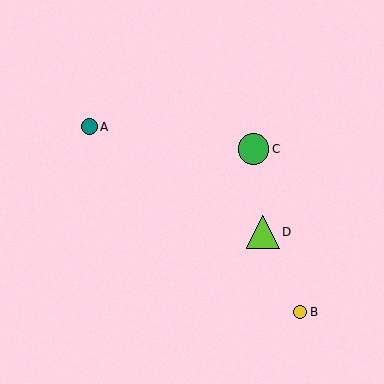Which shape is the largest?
The lime triangle (labeled D) is the largest.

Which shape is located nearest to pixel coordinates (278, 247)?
The lime triangle (labeled D) at (263, 232) is nearest to that location.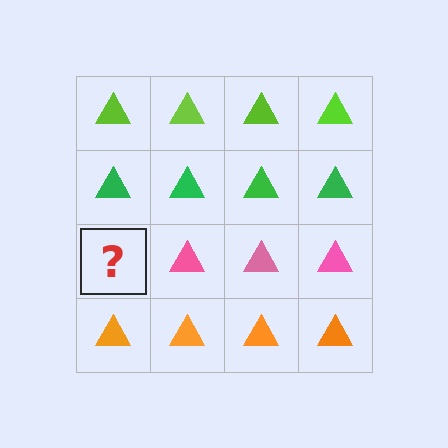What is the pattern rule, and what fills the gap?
The rule is that each row has a consistent color. The gap should be filled with a pink triangle.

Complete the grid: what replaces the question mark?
The question mark should be replaced with a pink triangle.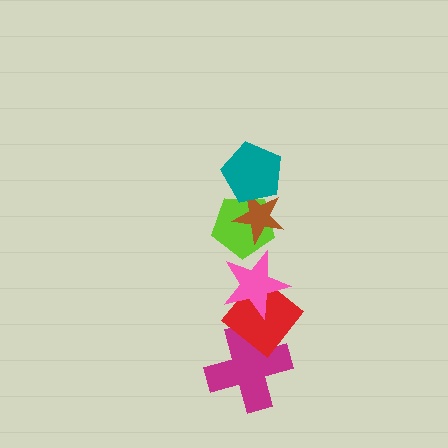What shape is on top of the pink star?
The lime pentagon is on top of the pink star.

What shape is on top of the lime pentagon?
The brown star is on top of the lime pentagon.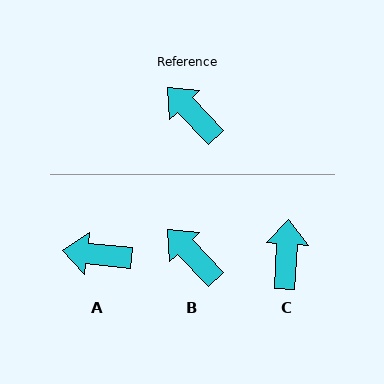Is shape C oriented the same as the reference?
No, it is off by about 47 degrees.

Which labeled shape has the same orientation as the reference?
B.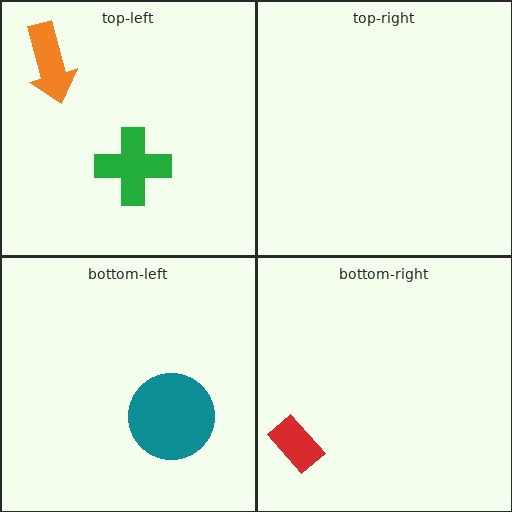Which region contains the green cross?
The top-left region.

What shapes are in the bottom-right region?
The red rectangle.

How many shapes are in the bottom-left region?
1.